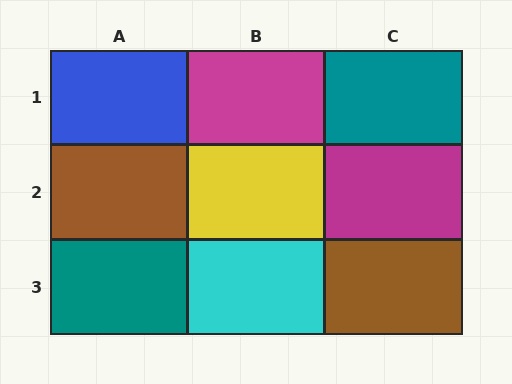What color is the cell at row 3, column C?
Brown.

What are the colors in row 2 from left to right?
Brown, yellow, magenta.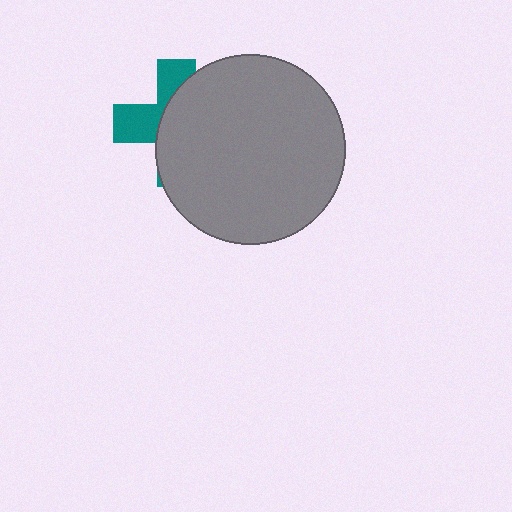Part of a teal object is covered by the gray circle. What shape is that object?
It is a cross.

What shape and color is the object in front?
The object in front is a gray circle.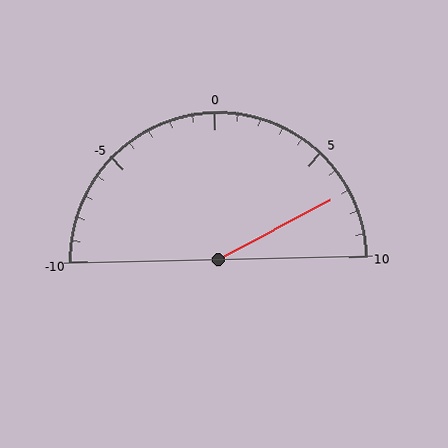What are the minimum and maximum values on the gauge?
The gauge ranges from -10 to 10.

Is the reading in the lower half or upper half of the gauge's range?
The reading is in the upper half of the range (-10 to 10).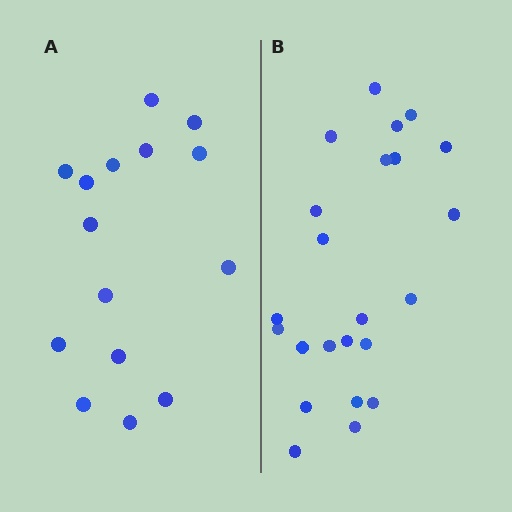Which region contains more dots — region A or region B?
Region B (the right region) has more dots.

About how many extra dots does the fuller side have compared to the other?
Region B has roughly 8 or so more dots than region A.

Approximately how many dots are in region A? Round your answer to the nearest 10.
About 20 dots. (The exact count is 15, which rounds to 20.)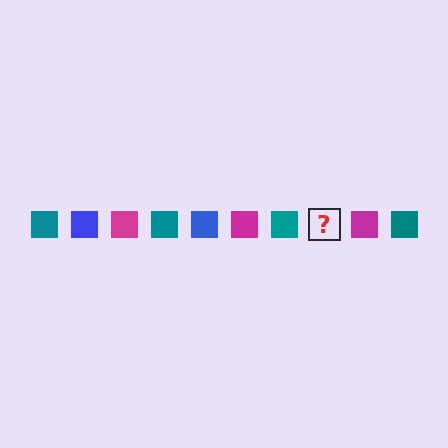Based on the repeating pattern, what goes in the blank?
The blank should be a blue square.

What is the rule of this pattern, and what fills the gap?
The rule is that the pattern cycles through teal, blue, magenta squares. The gap should be filled with a blue square.